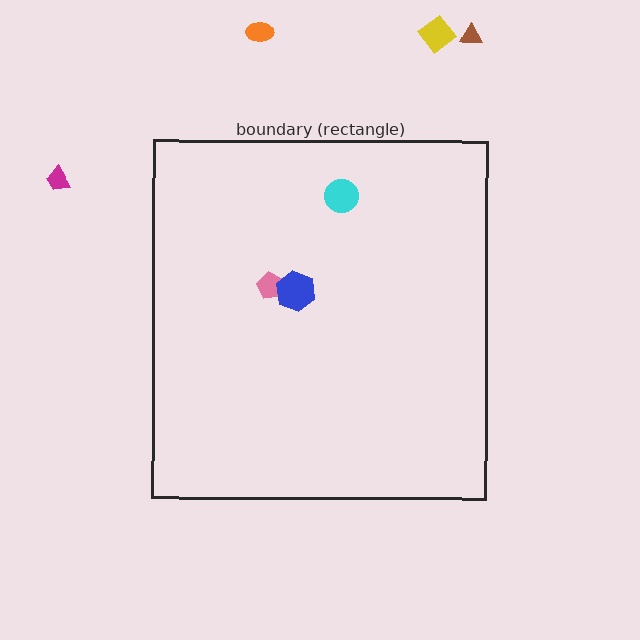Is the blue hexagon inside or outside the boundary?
Inside.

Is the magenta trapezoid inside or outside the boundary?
Outside.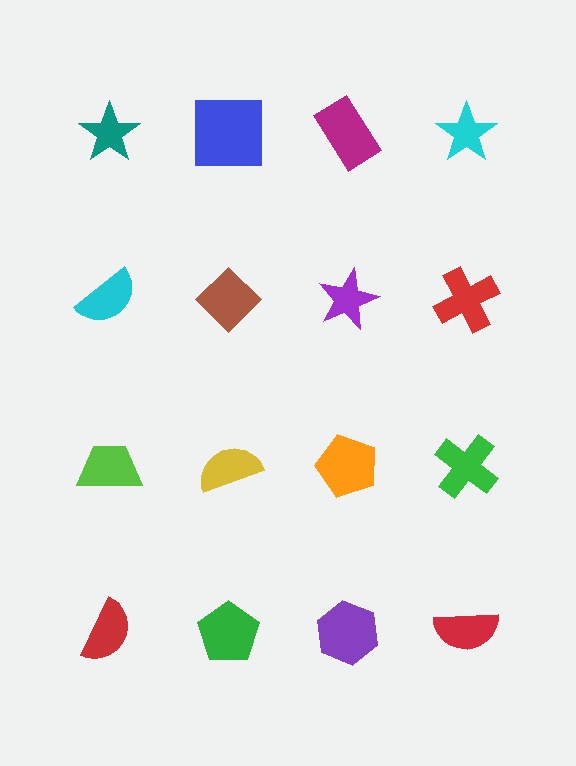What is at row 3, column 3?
An orange pentagon.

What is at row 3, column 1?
A lime trapezoid.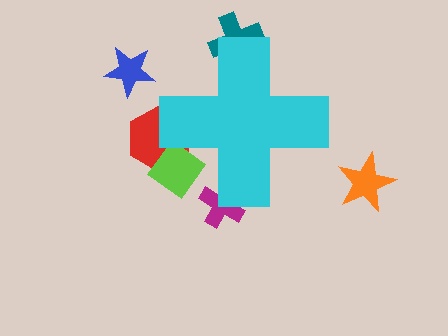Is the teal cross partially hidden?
Yes, the teal cross is partially hidden behind the cyan cross.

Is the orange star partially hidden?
No, the orange star is fully visible.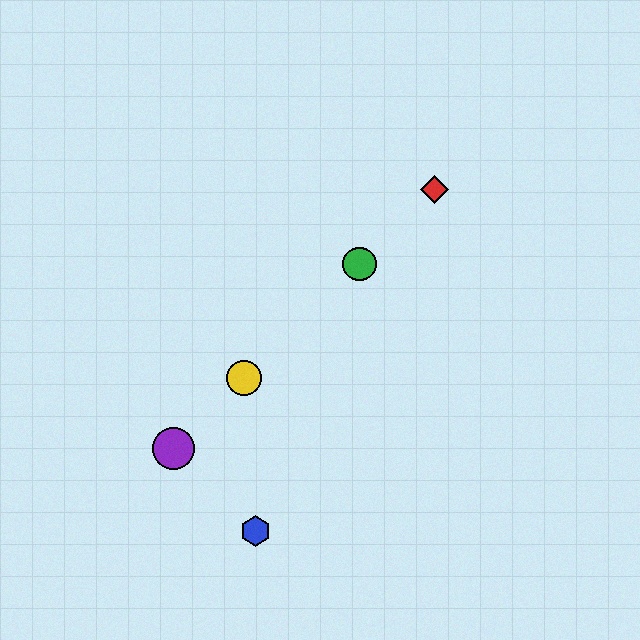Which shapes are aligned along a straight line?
The red diamond, the green circle, the yellow circle, the purple circle are aligned along a straight line.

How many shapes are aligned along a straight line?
4 shapes (the red diamond, the green circle, the yellow circle, the purple circle) are aligned along a straight line.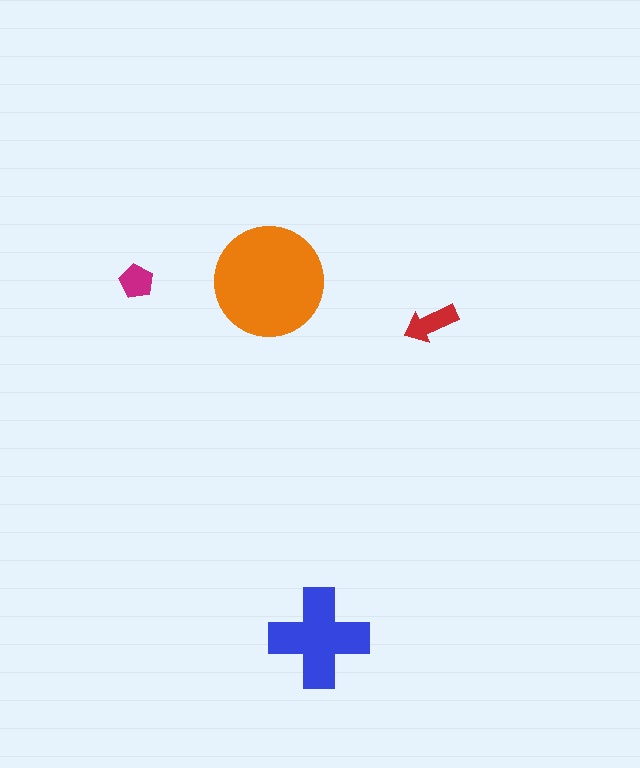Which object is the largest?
The orange circle.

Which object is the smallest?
The magenta pentagon.